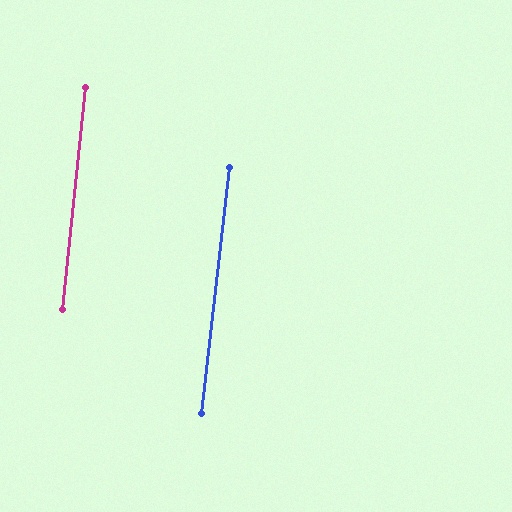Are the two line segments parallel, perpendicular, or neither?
Parallel — their directions differ by only 0.5°.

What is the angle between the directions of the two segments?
Approximately 1 degree.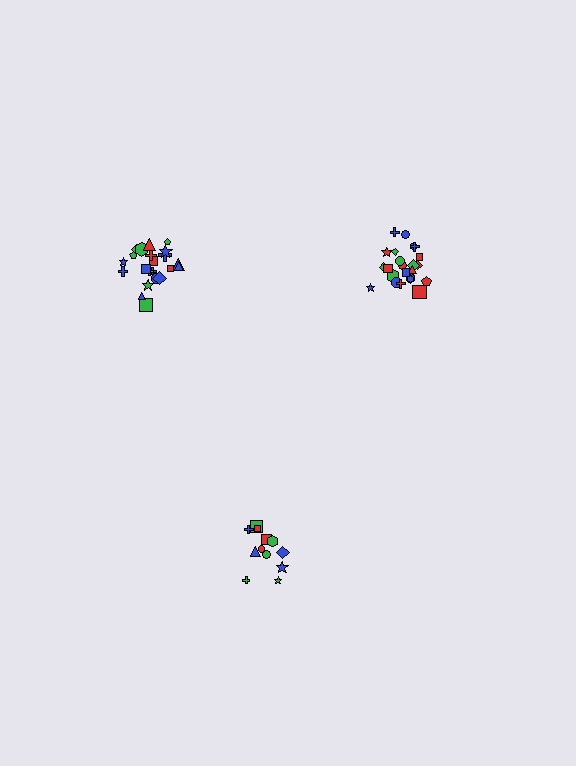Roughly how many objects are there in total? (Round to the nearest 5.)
Roughly 60 objects in total.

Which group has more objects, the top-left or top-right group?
The top-right group.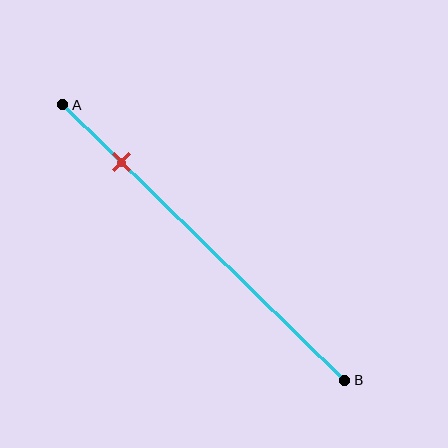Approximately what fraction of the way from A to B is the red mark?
The red mark is approximately 20% of the way from A to B.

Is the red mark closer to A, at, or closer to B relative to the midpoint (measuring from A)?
The red mark is closer to point A than the midpoint of segment AB.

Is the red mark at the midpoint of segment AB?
No, the mark is at about 20% from A, not at the 50% midpoint.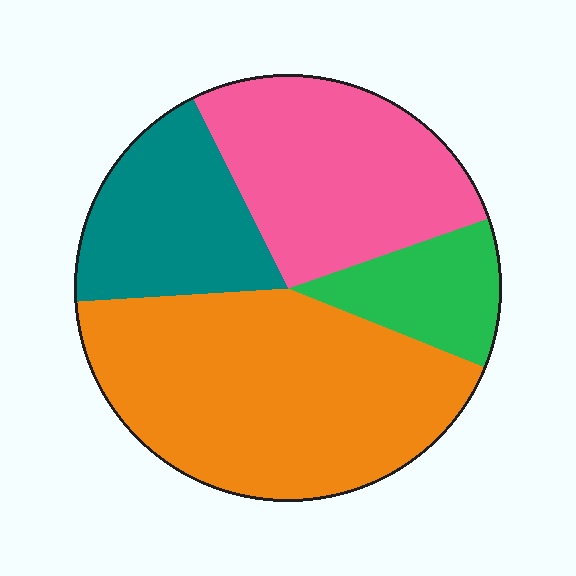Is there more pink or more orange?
Orange.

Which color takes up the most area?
Orange, at roughly 45%.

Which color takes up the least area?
Green, at roughly 10%.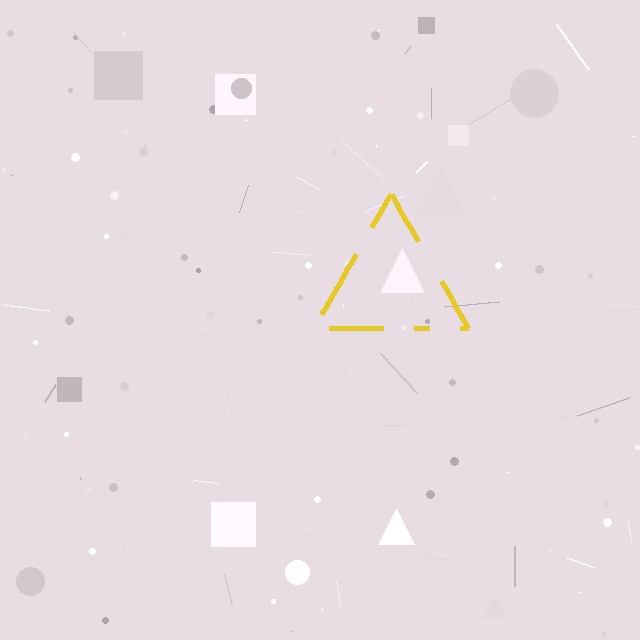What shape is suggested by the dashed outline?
The dashed outline suggests a triangle.